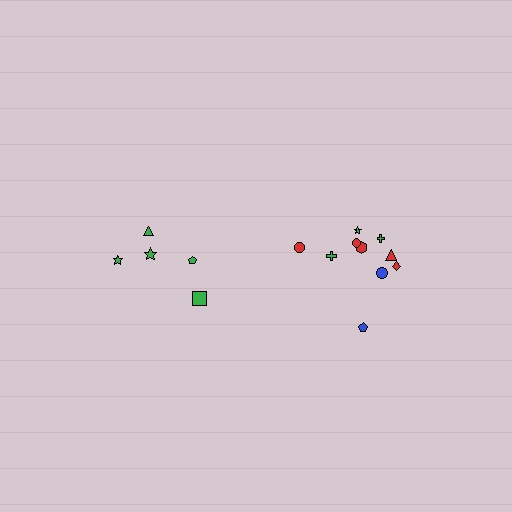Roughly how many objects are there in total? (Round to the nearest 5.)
Roughly 15 objects in total.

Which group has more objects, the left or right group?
The right group.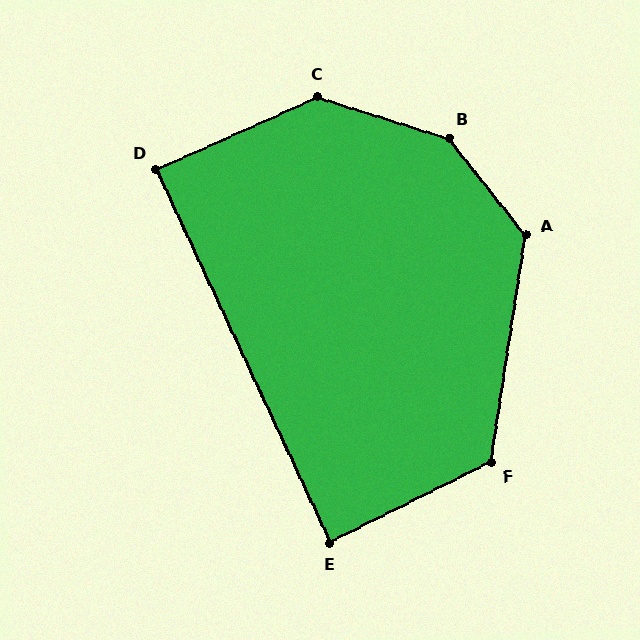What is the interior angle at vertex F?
Approximately 125 degrees (obtuse).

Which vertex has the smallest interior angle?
E, at approximately 89 degrees.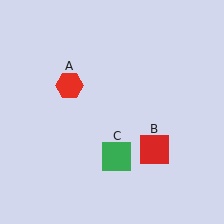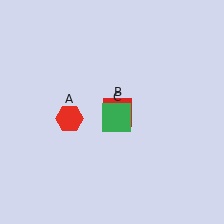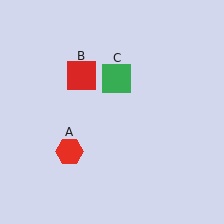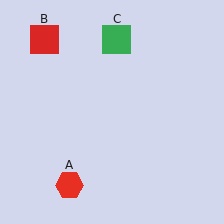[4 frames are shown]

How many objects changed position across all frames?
3 objects changed position: red hexagon (object A), red square (object B), green square (object C).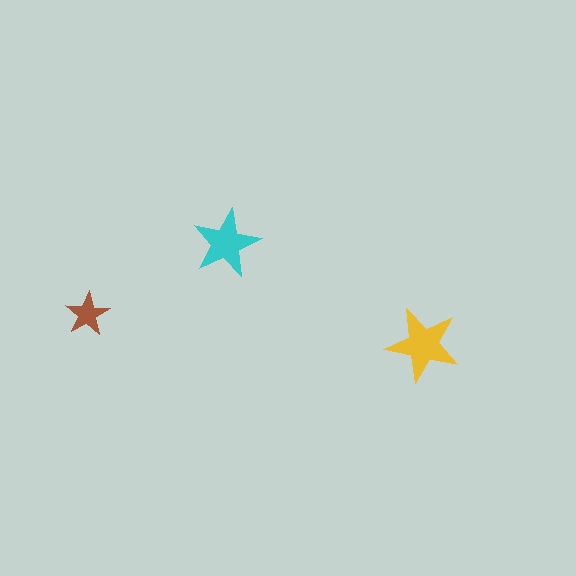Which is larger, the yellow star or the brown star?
The yellow one.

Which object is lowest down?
The yellow star is bottommost.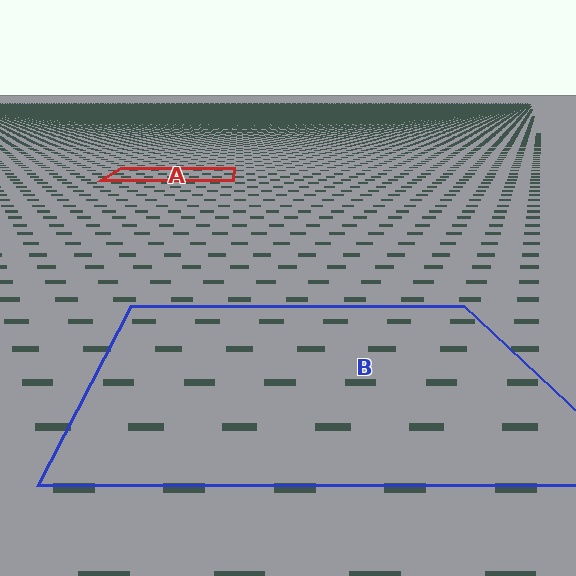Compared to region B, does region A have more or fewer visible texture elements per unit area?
Region A has more texture elements per unit area — they are packed more densely because it is farther away.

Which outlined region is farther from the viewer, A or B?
Region A is farther from the viewer — the texture elements inside it appear smaller and more densely packed.